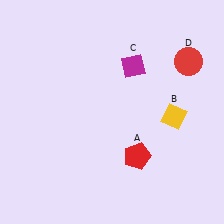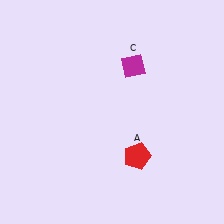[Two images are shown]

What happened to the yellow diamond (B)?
The yellow diamond (B) was removed in Image 2. It was in the bottom-right area of Image 1.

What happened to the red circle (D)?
The red circle (D) was removed in Image 2. It was in the top-right area of Image 1.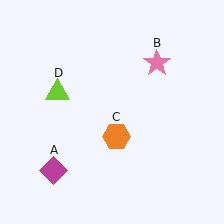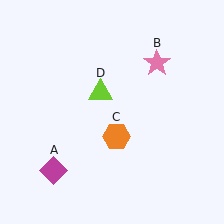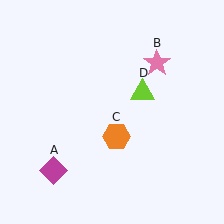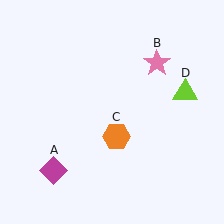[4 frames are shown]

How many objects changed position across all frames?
1 object changed position: lime triangle (object D).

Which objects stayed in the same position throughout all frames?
Magenta diamond (object A) and pink star (object B) and orange hexagon (object C) remained stationary.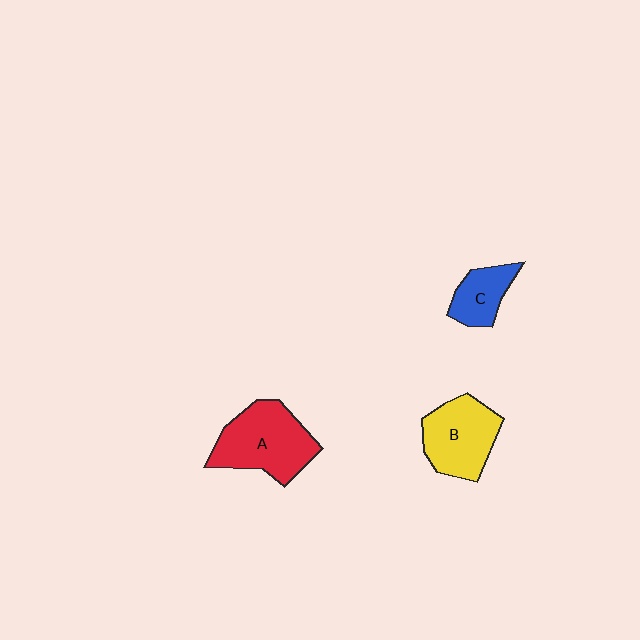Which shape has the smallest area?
Shape C (blue).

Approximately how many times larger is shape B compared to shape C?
Approximately 1.7 times.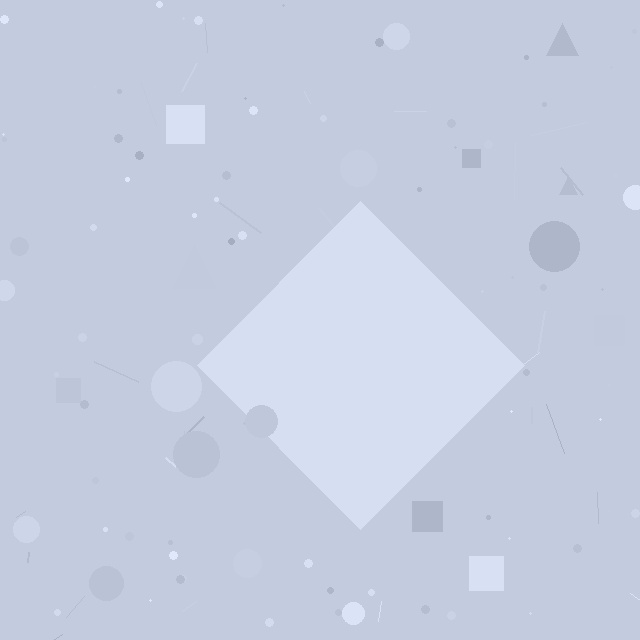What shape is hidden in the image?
A diamond is hidden in the image.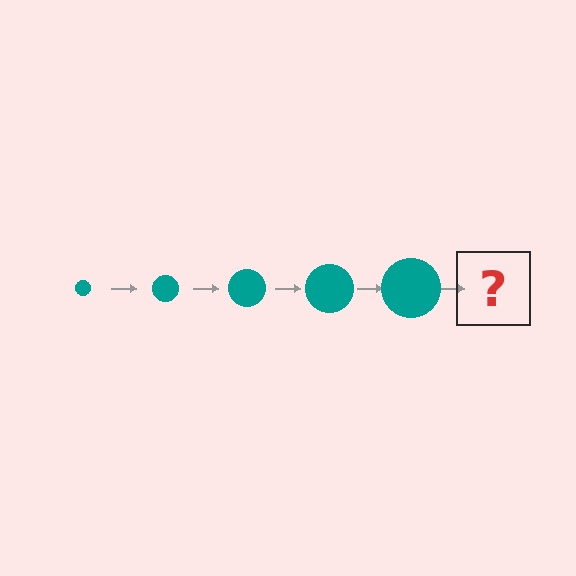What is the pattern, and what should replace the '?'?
The pattern is that the circle gets progressively larger each step. The '?' should be a teal circle, larger than the previous one.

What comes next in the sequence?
The next element should be a teal circle, larger than the previous one.